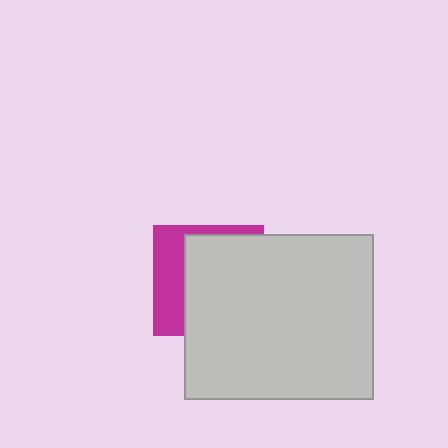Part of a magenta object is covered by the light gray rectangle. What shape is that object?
It is a square.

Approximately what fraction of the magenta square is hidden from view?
Roughly 67% of the magenta square is hidden behind the light gray rectangle.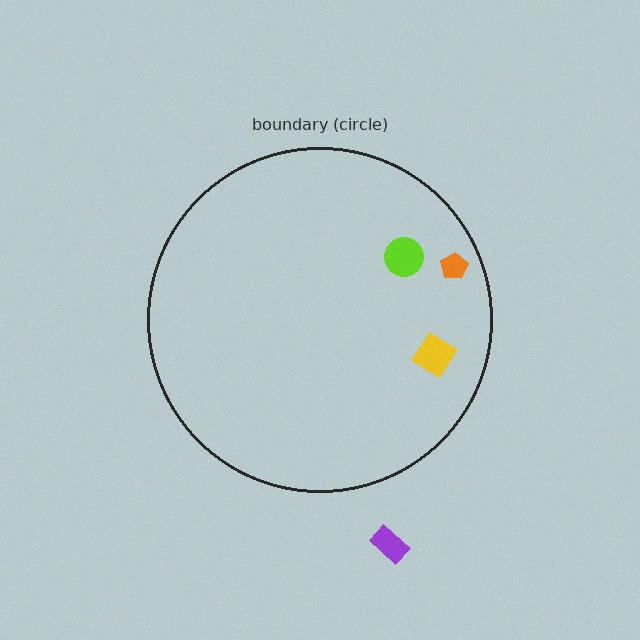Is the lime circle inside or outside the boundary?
Inside.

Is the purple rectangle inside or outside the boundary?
Outside.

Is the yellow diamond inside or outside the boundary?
Inside.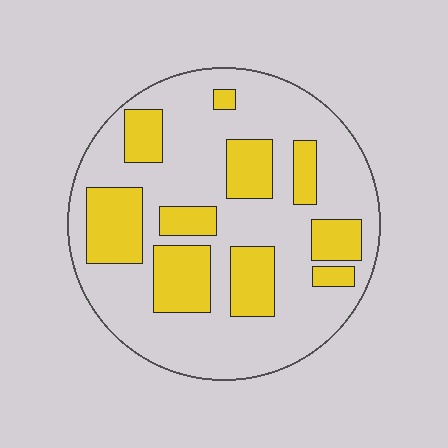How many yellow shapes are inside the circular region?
10.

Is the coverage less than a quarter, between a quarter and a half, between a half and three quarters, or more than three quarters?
Between a quarter and a half.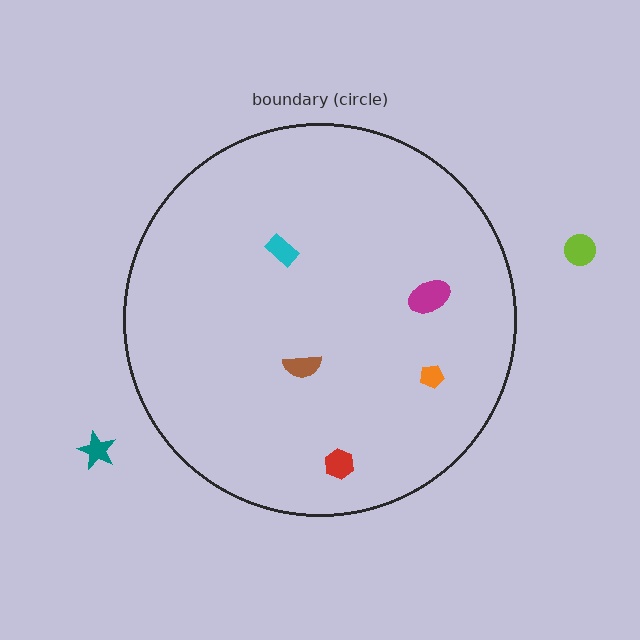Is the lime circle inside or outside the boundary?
Outside.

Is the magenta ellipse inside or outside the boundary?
Inside.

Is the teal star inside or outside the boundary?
Outside.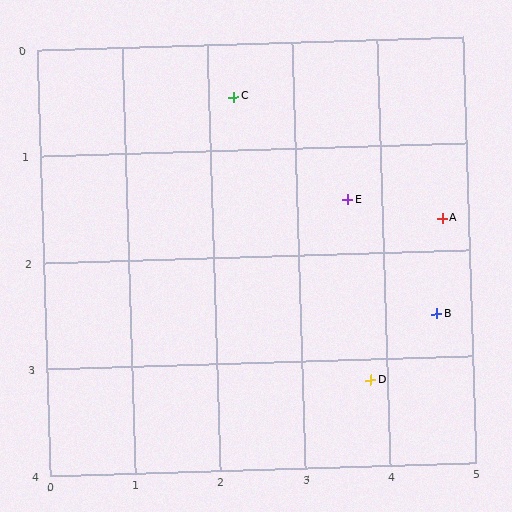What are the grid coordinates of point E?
Point E is at approximately (3.6, 1.5).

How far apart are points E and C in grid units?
Points E and C are about 1.6 grid units apart.